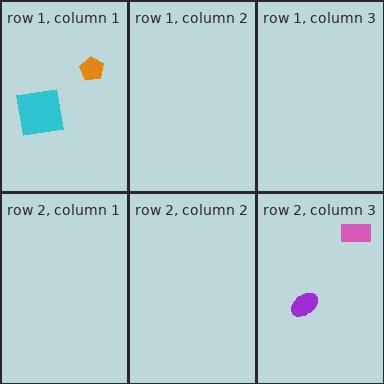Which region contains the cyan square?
The row 1, column 1 region.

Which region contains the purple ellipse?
The row 2, column 3 region.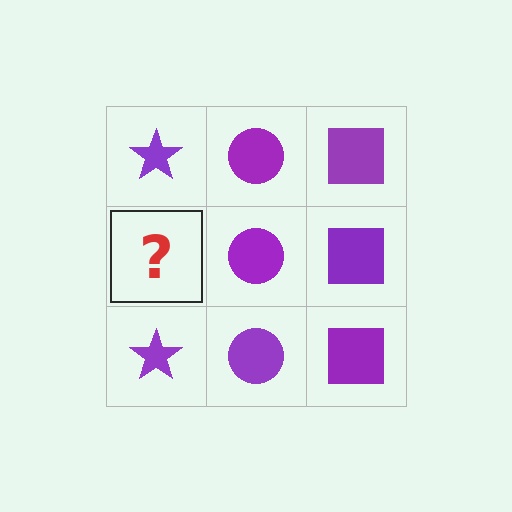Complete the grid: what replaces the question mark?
The question mark should be replaced with a purple star.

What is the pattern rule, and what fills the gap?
The rule is that each column has a consistent shape. The gap should be filled with a purple star.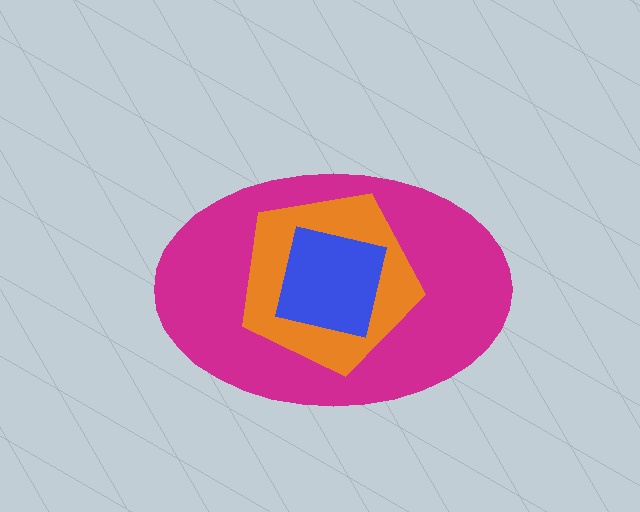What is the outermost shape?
The magenta ellipse.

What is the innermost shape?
The blue square.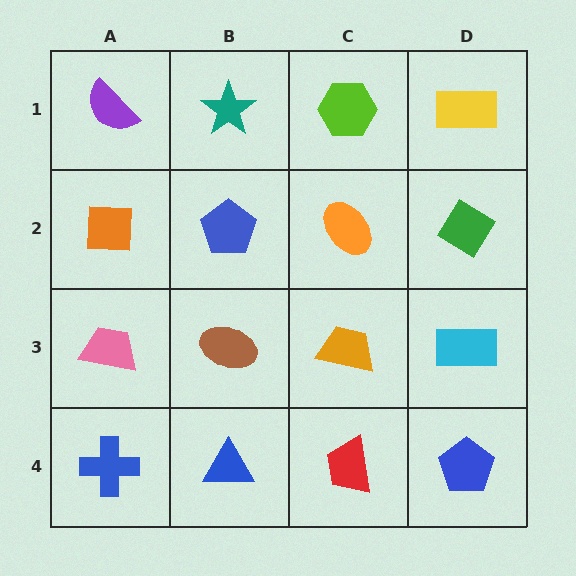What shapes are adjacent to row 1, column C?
An orange ellipse (row 2, column C), a teal star (row 1, column B), a yellow rectangle (row 1, column D).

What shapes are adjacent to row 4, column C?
An orange trapezoid (row 3, column C), a blue triangle (row 4, column B), a blue pentagon (row 4, column D).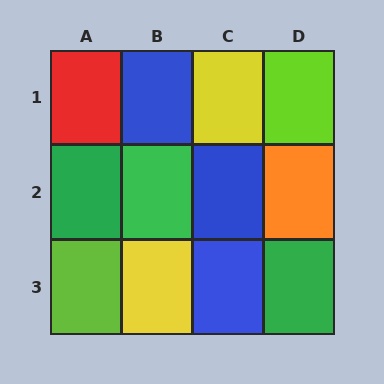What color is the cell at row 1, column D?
Lime.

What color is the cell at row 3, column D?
Green.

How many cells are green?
3 cells are green.